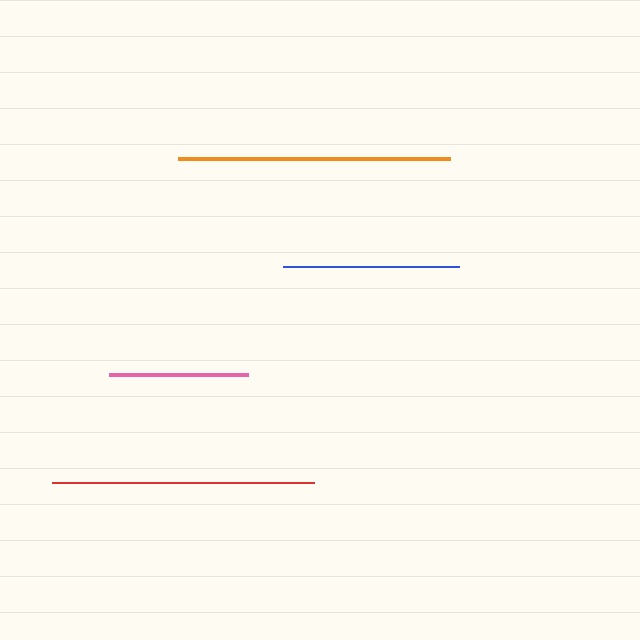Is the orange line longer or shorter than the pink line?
The orange line is longer than the pink line.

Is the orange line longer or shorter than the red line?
The orange line is longer than the red line.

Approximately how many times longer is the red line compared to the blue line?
The red line is approximately 1.5 times the length of the blue line.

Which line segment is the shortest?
The pink line is the shortest at approximately 139 pixels.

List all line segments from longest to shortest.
From longest to shortest: orange, red, blue, pink.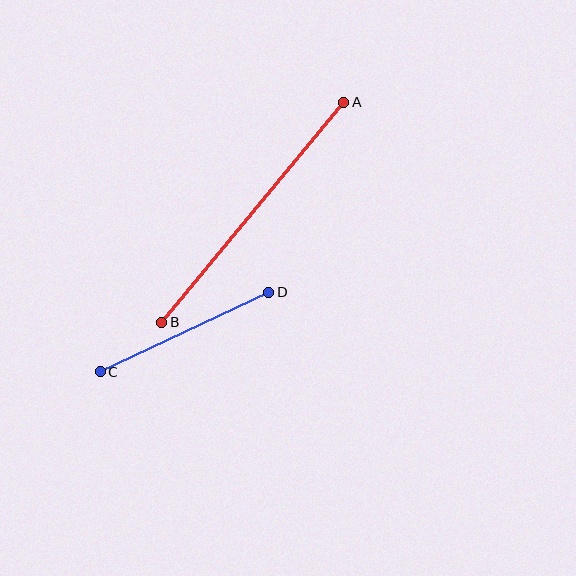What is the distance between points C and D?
The distance is approximately 186 pixels.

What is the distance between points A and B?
The distance is approximately 286 pixels.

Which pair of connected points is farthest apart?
Points A and B are farthest apart.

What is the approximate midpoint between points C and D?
The midpoint is at approximately (184, 332) pixels.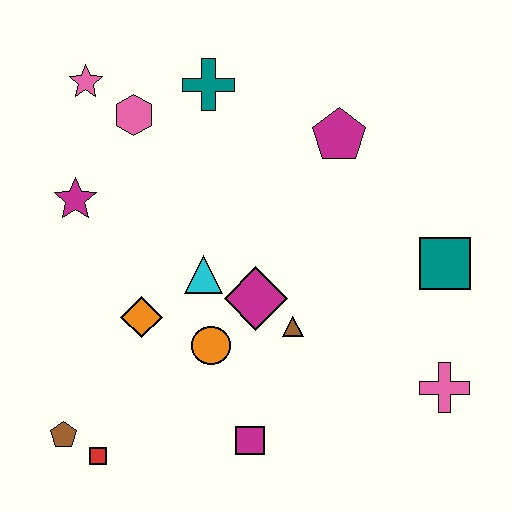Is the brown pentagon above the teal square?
No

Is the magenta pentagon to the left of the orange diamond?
No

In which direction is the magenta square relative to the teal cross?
The magenta square is below the teal cross.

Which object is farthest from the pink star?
The pink cross is farthest from the pink star.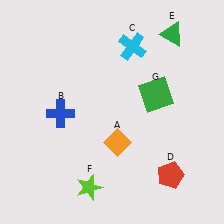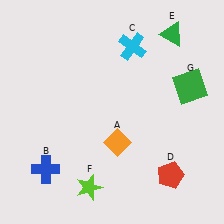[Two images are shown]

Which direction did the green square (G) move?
The green square (G) moved right.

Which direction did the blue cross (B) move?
The blue cross (B) moved down.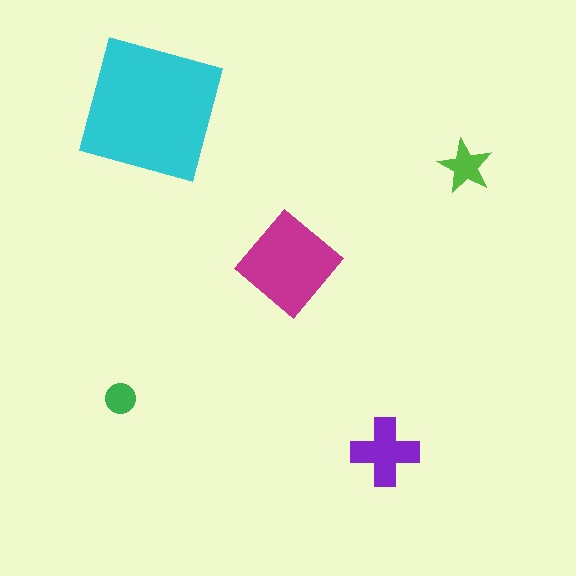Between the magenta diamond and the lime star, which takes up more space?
The magenta diamond.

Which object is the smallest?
The green circle.